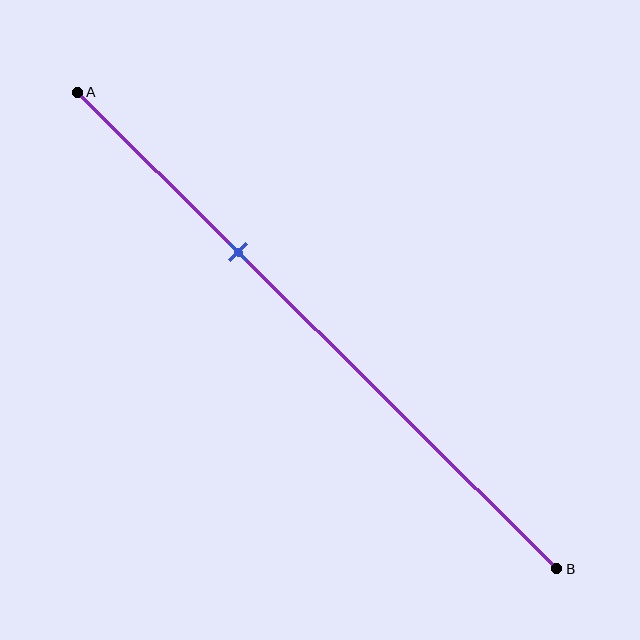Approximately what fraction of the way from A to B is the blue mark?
The blue mark is approximately 35% of the way from A to B.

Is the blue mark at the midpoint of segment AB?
No, the mark is at about 35% from A, not at the 50% midpoint.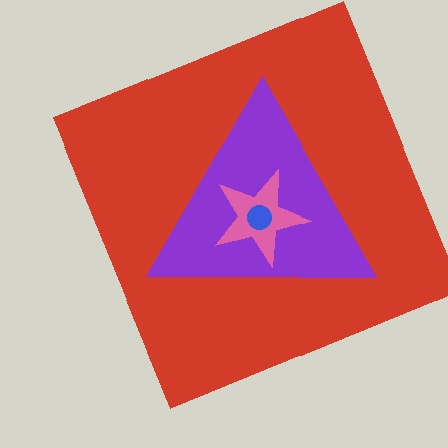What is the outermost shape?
The red square.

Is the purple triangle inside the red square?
Yes.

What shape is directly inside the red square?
The purple triangle.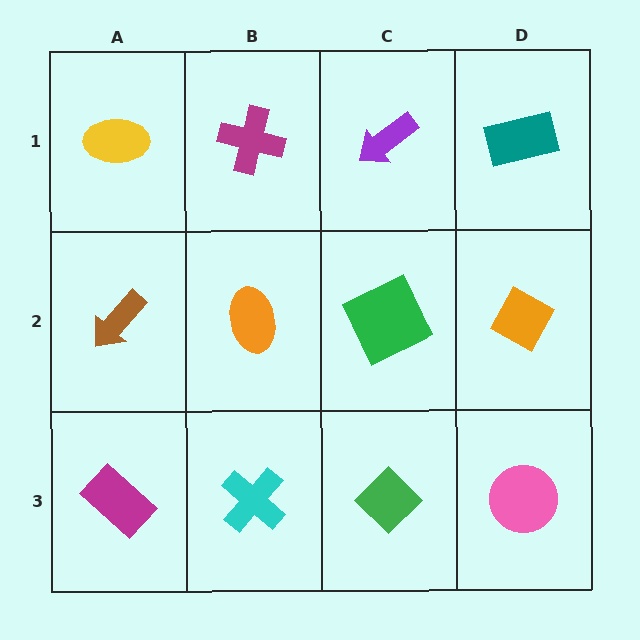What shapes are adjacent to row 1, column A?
A brown arrow (row 2, column A), a magenta cross (row 1, column B).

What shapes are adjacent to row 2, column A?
A yellow ellipse (row 1, column A), a magenta rectangle (row 3, column A), an orange ellipse (row 2, column B).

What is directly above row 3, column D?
An orange diamond.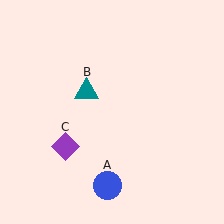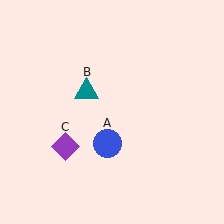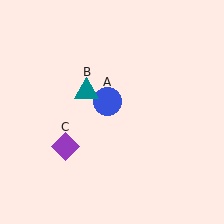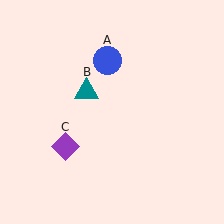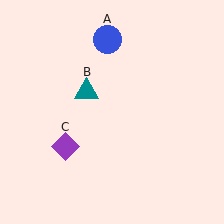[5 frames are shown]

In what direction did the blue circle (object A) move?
The blue circle (object A) moved up.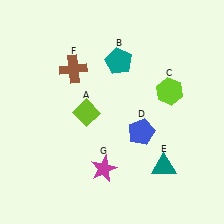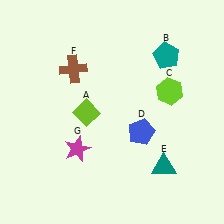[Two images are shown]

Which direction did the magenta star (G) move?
The magenta star (G) moved left.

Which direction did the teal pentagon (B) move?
The teal pentagon (B) moved right.